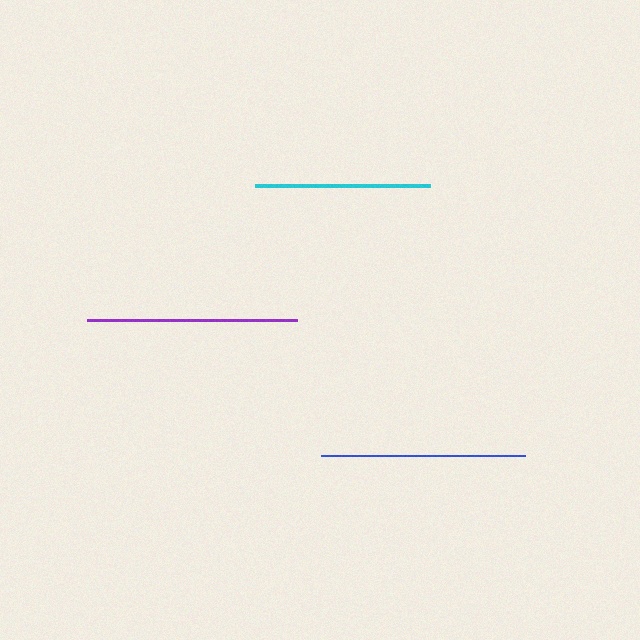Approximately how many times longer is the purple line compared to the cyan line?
The purple line is approximately 1.2 times the length of the cyan line.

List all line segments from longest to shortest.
From longest to shortest: purple, blue, cyan.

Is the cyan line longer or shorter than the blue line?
The blue line is longer than the cyan line.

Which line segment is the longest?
The purple line is the longest at approximately 210 pixels.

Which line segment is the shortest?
The cyan line is the shortest at approximately 175 pixels.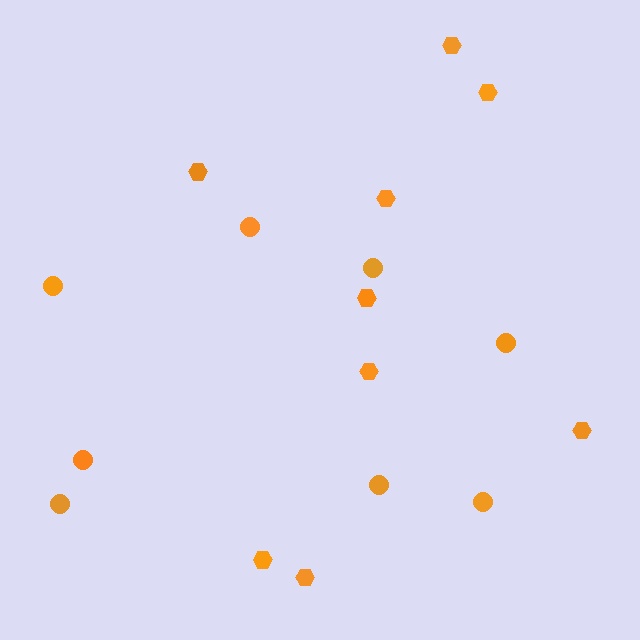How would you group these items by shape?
There are 2 groups: one group of circles (8) and one group of hexagons (9).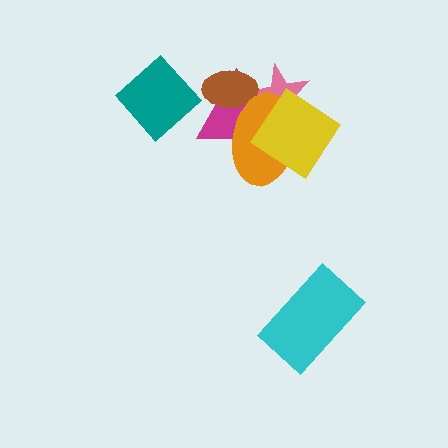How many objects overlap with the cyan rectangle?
0 objects overlap with the cyan rectangle.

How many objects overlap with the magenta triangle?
4 objects overlap with the magenta triangle.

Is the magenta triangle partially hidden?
Yes, it is partially covered by another shape.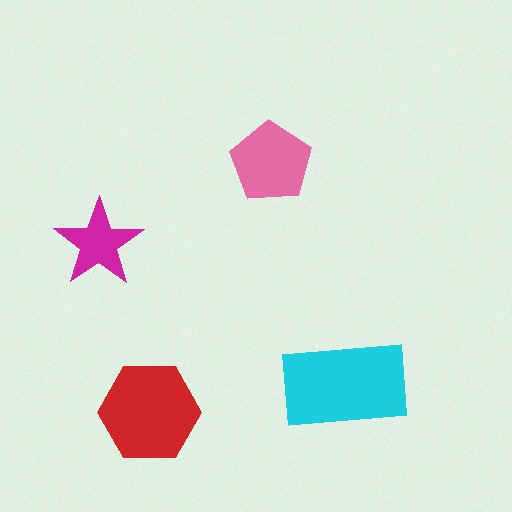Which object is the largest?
The cyan rectangle.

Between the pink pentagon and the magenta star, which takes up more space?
The pink pentagon.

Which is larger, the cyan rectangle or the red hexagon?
The cyan rectangle.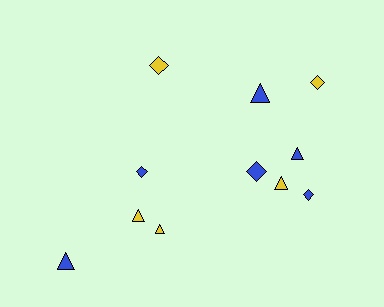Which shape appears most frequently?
Triangle, with 6 objects.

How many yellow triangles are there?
There are 3 yellow triangles.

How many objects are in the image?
There are 11 objects.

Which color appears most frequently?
Blue, with 6 objects.